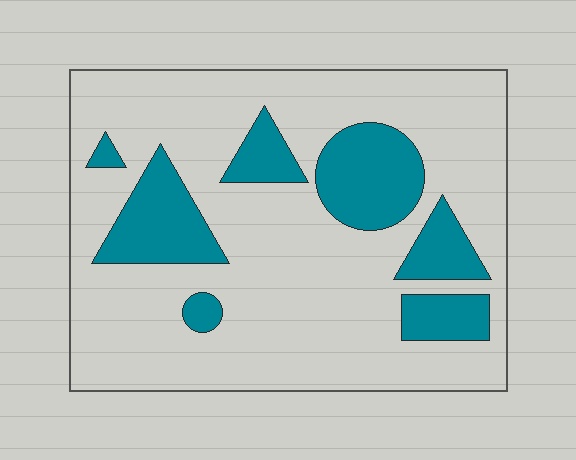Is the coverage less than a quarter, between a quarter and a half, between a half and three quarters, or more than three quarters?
Less than a quarter.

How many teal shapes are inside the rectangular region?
7.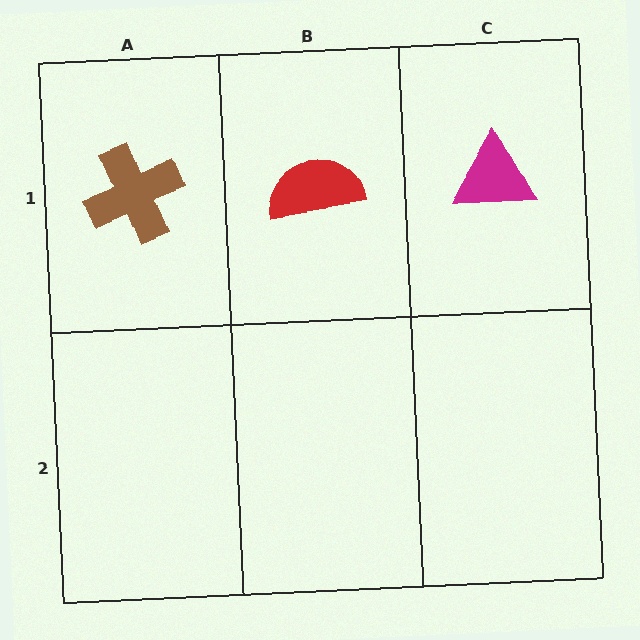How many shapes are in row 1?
3 shapes.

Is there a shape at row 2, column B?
No, that cell is empty.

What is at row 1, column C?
A magenta triangle.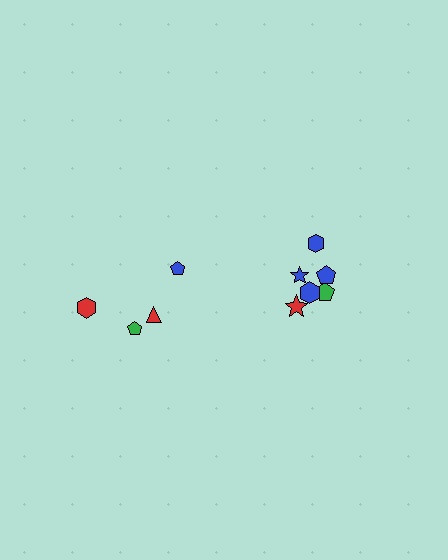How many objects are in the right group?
There are 6 objects.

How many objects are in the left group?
There are 4 objects.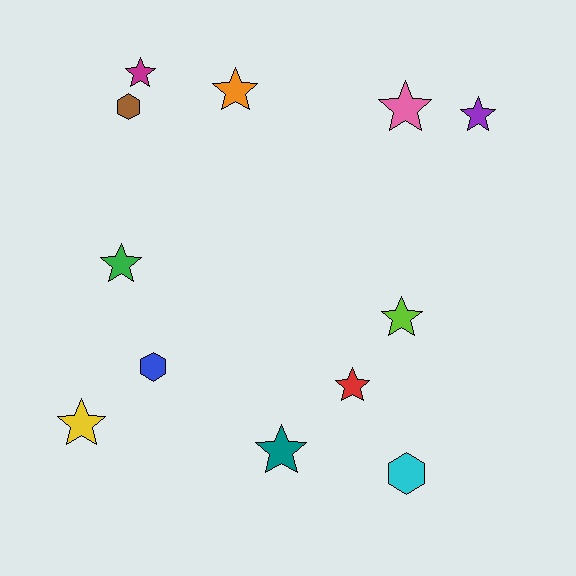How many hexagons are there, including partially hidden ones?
There are 3 hexagons.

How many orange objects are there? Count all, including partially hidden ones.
There is 1 orange object.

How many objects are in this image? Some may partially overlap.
There are 12 objects.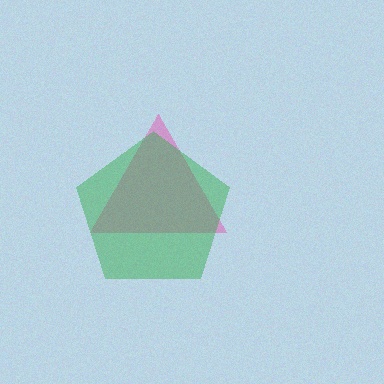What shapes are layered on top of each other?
The layered shapes are: a pink triangle, a green pentagon.